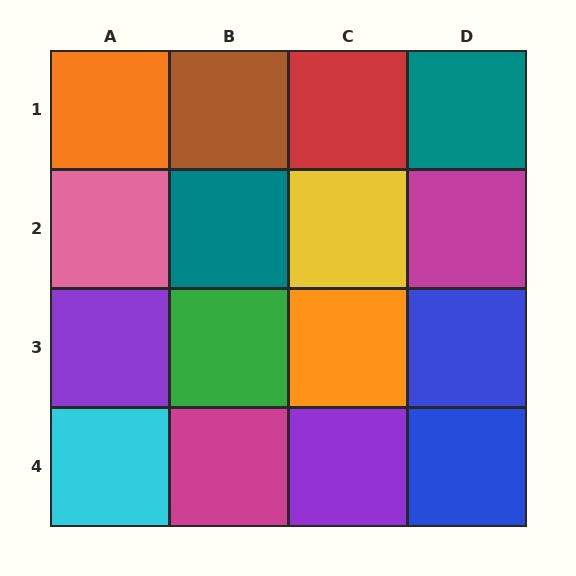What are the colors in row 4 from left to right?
Cyan, magenta, purple, blue.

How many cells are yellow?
1 cell is yellow.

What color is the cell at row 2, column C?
Yellow.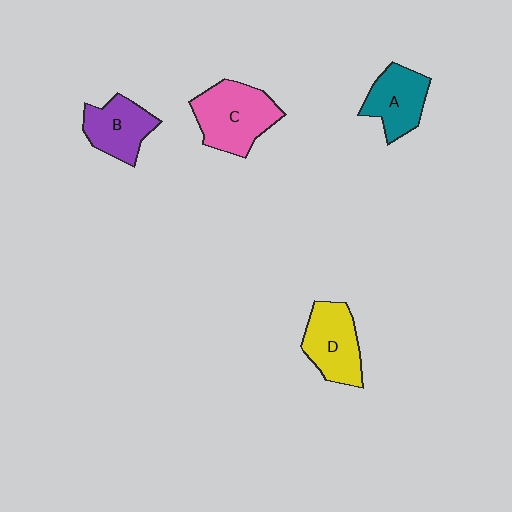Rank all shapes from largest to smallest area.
From largest to smallest: C (pink), D (yellow), A (teal), B (purple).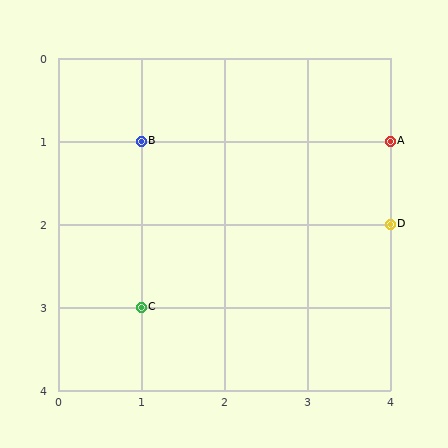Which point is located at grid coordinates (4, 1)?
Point A is at (4, 1).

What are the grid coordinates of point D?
Point D is at grid coordinates (4, 2).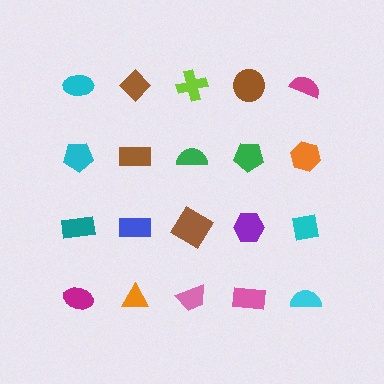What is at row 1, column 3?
A lime cross.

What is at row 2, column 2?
A brown rectangle.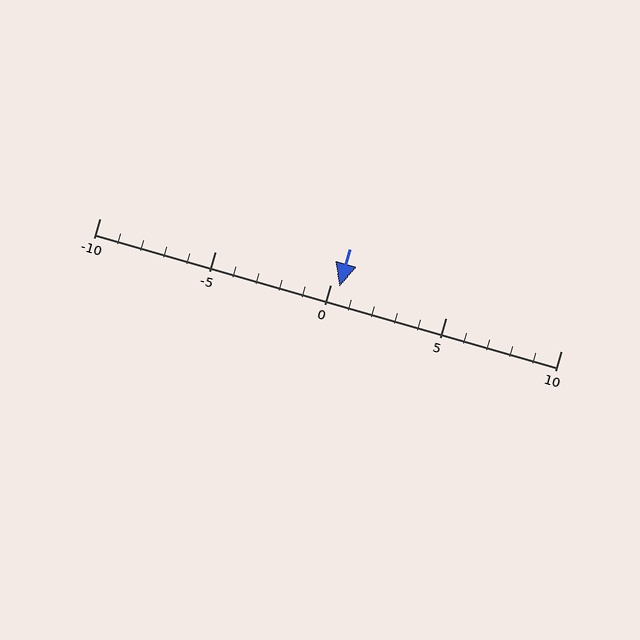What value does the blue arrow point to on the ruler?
The blue arrow points to approximately 0.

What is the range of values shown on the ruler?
The ruler shows values from -10 to 10.